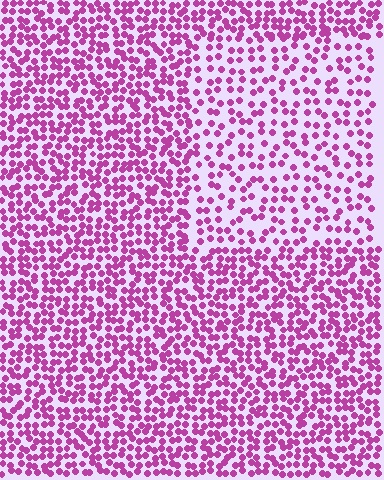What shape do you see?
I see a rectangle.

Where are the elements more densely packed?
The elements are more densely packed outside the rectangle boundary.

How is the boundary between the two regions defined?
The boundary is defined by a change in element density (approximately 1.8x ratio). All elements are the same color, size, and shape.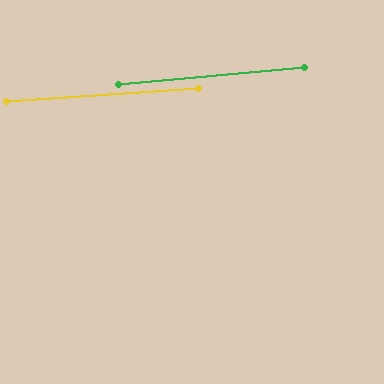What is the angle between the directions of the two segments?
Approximately 2 degrees.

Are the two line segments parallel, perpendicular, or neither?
Parallel — their directions differ by only 1.5°.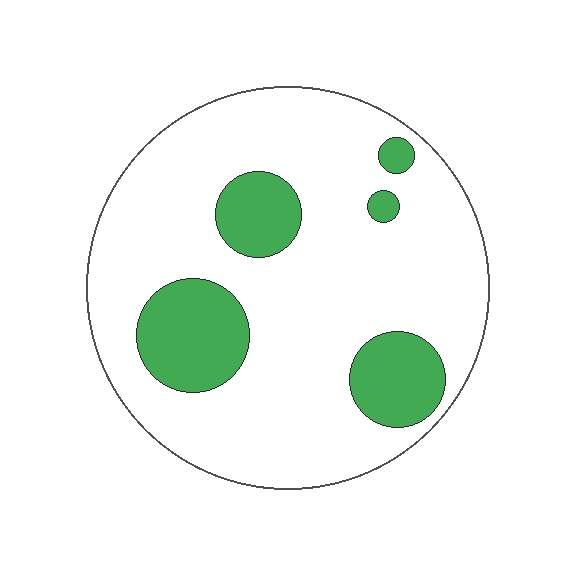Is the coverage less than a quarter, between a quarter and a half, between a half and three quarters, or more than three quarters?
Less than a quarter.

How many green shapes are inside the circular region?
5.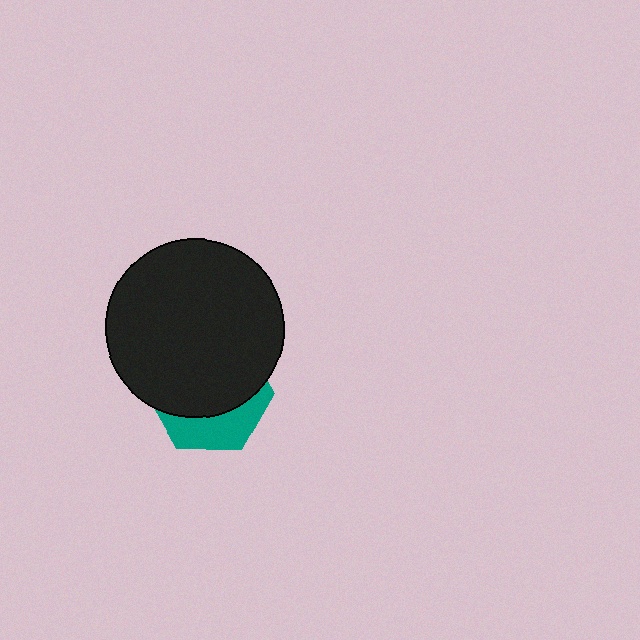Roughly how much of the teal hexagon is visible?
A small part of it is visible (roughly 32%).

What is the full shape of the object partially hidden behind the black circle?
The partially hidden object is a teal hexagon.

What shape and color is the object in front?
The object in front is a black circle.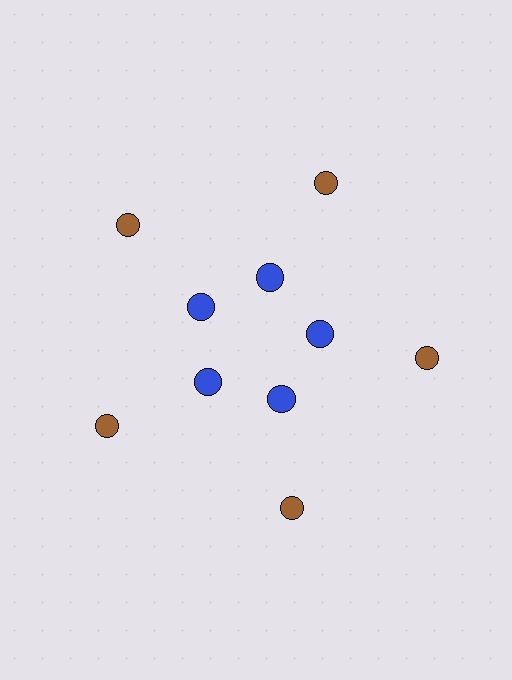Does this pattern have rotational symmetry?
Yes, this pattern has 5-fold rotational symmetry. It looks the same after rotating 72 degrees around the center.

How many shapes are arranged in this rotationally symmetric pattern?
There are 10 shapes, arranged in 5 groups of 2.